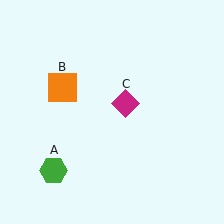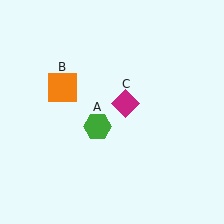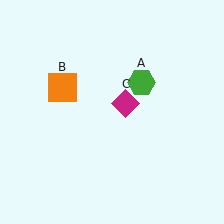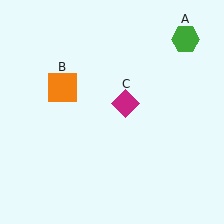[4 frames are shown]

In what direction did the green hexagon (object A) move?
The green hexagon (object A) moved up and to the right.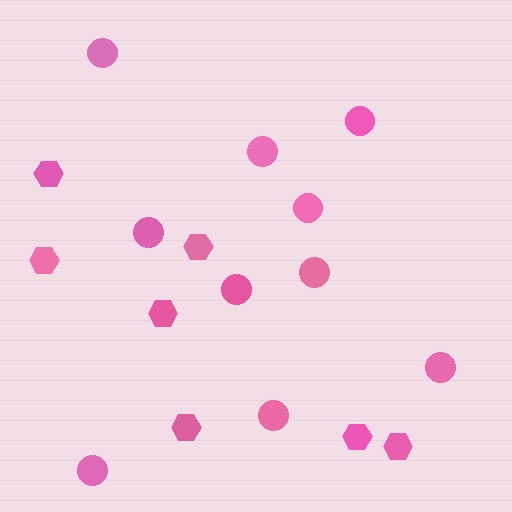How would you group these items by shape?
There are 2 groups: one group of circles (10) and one group of hexagons (7).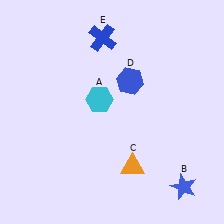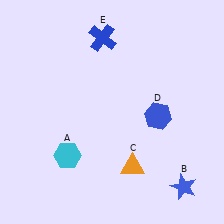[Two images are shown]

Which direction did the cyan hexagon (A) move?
The cyan hexagon (A) moved down.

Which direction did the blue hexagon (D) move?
The blue hexagon (D) moved down.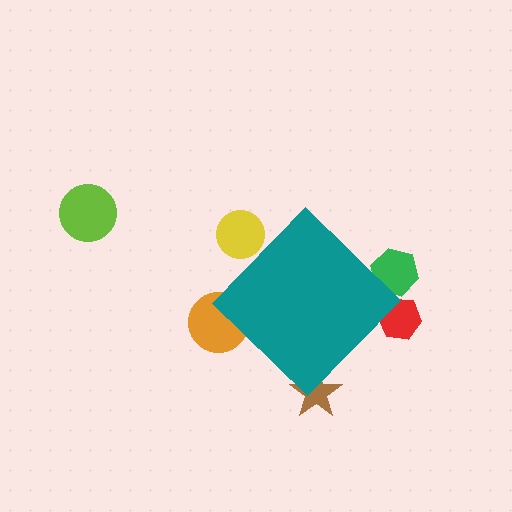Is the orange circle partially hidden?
Yes, the orange circle is partially hidden behind the teal diamond.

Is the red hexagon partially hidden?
Yes, the red hexagon is partially hidden behind the teal diamond.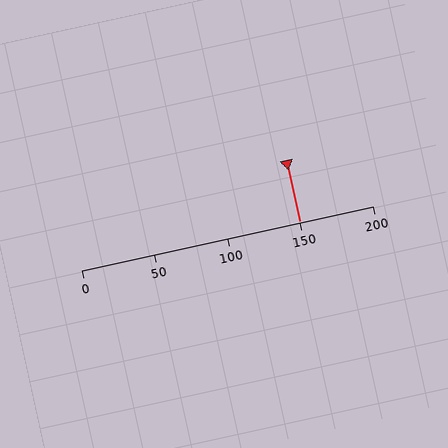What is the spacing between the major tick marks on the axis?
The major ticks are spaced 50 apart.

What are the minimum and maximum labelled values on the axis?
The axis runs from 0 to 200.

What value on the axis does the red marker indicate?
The marker indicates approximately 150.